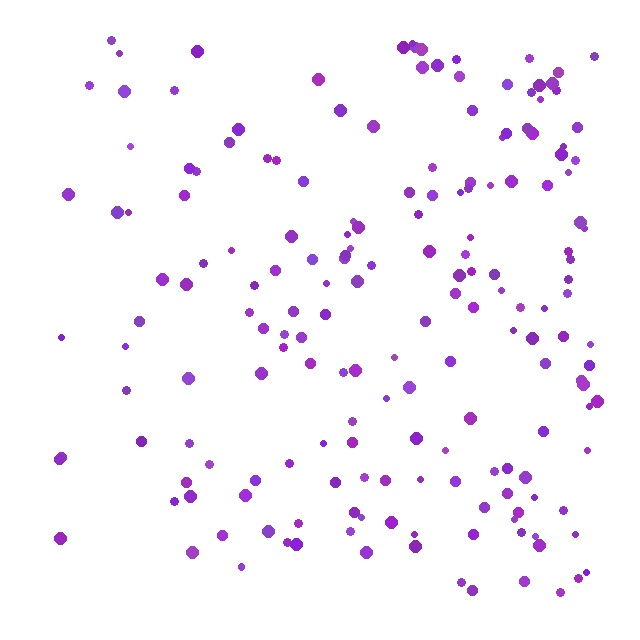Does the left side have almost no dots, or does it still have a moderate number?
Still a moderate number, just noticeably fewer than the right.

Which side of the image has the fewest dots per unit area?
The left.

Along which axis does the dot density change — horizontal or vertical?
Horizontal.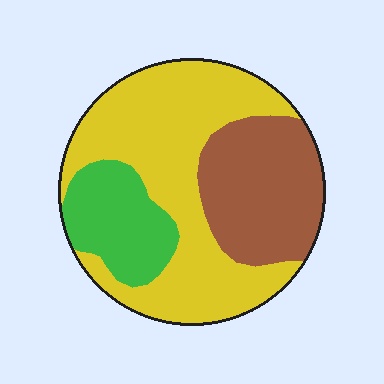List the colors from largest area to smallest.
From largest to smallest: yellow, brown, green.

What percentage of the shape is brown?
Brown covers 28% of the shape.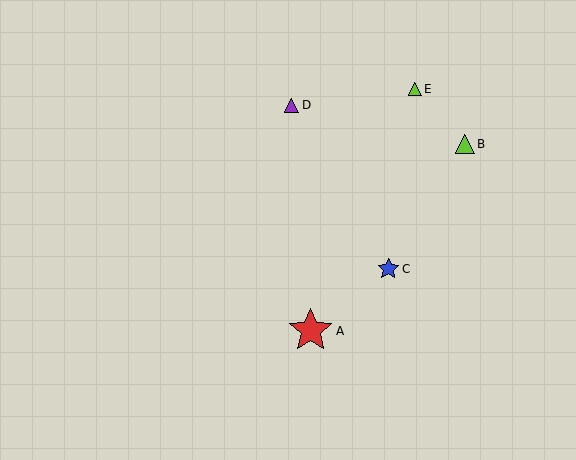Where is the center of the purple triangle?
The center of the purple triangle is at (292, 105).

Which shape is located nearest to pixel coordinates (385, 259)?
The blue star (labeled C) at (388, 269) is nearest to that location.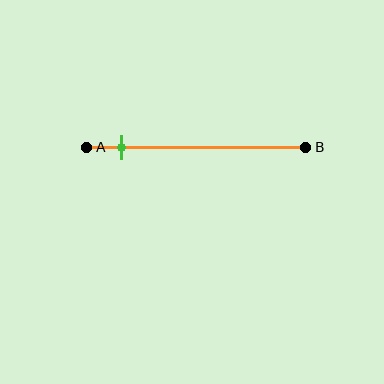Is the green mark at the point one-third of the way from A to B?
No, the mark is at about 15% from A, not at the 33% one-third point.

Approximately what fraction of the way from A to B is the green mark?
The green mark is approximately 15% of the way from A to B.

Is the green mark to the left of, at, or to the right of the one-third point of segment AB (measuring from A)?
The green mark is to the left of the one-third point of segment AB.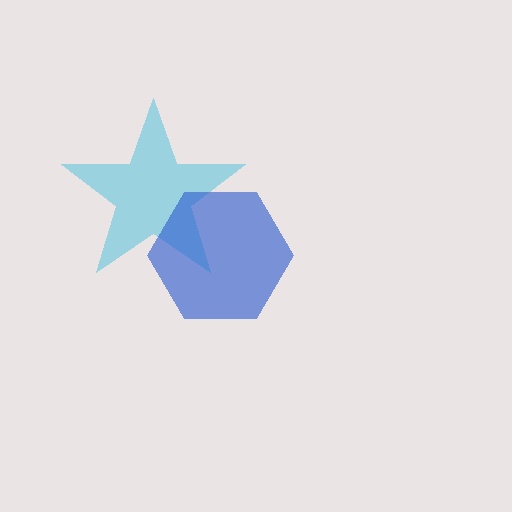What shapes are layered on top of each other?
The layered shapes are: a cyan star, a blue hexagon.